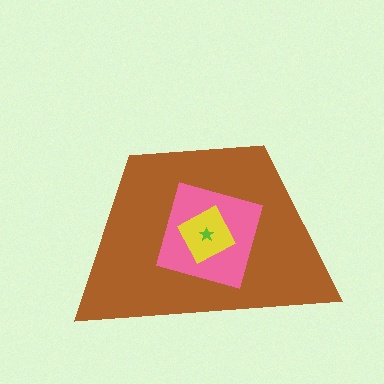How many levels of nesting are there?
4.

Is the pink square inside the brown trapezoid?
Yes.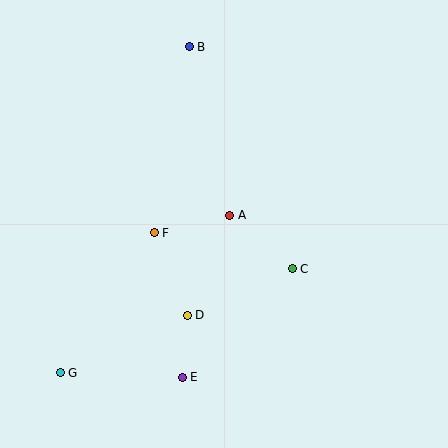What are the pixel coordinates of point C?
Point C is at (292, 269).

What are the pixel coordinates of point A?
Point A is at (230, 215).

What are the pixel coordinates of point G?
Point G is at (60, 373).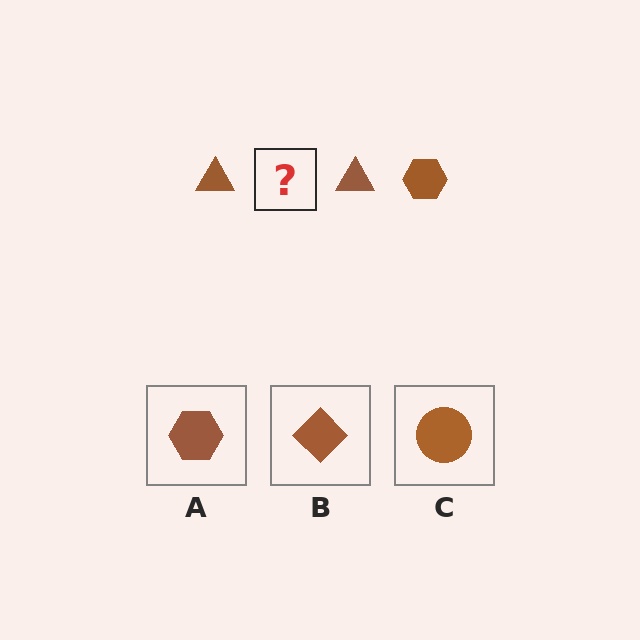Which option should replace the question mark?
Option A.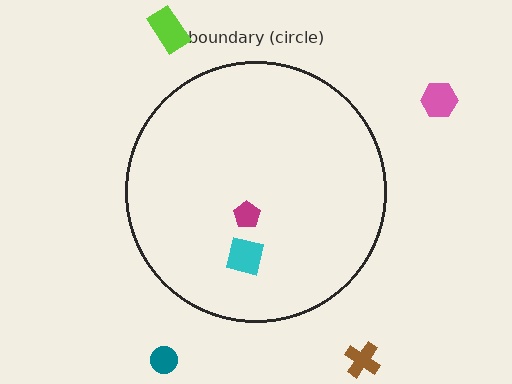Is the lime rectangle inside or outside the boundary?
Outside.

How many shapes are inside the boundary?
2 inside, 4 outside.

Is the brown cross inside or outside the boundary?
Outside.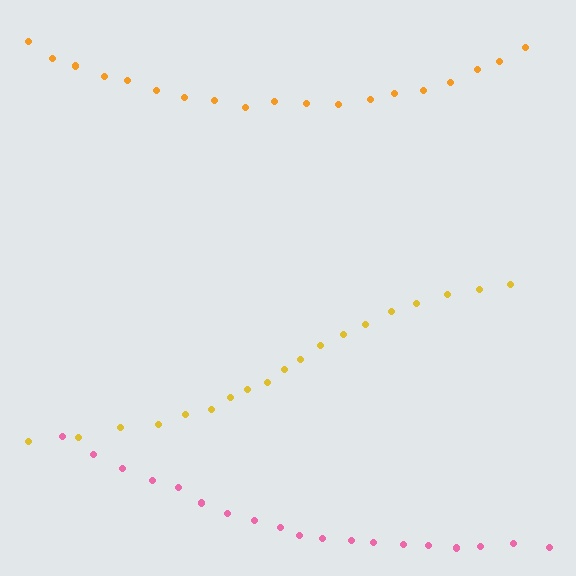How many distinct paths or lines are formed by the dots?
There are 3 distinct paths.